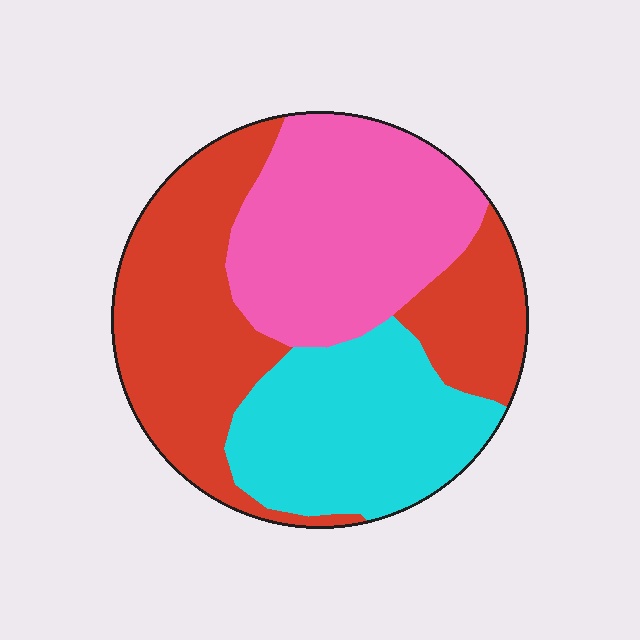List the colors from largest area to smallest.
From largest to smallest: red, pink, cyan.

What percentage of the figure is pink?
Pink covers 32% of the figure.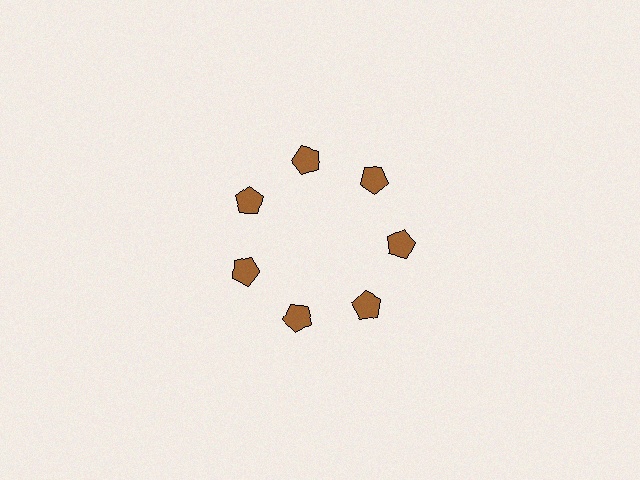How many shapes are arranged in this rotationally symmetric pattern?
There are 7 shapes, arranged in 7 groups of 1.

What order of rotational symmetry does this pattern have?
This pattern has 7-fold rotational symmetry.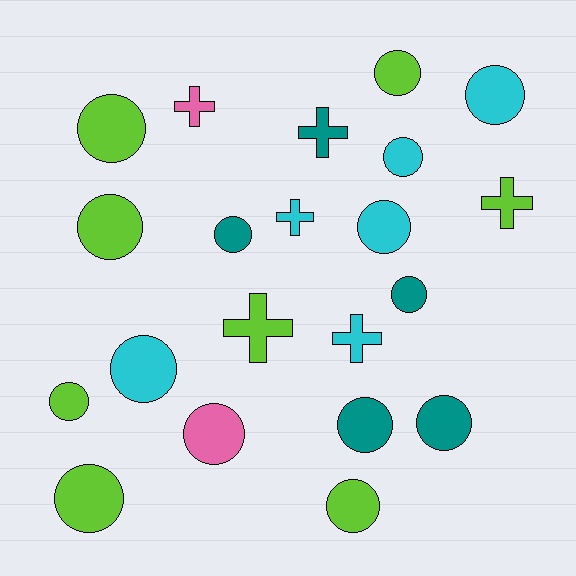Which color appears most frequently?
Lime, with 8 objects.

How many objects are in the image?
There are 21 objects.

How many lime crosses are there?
There are 2 lime crosses.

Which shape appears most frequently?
Circle, with 15 objects.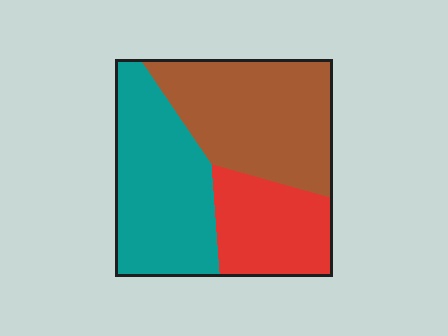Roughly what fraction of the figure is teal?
Teal takes up between a quarter and a half of the figure.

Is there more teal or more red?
Teal.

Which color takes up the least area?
Red, at roughly 25%.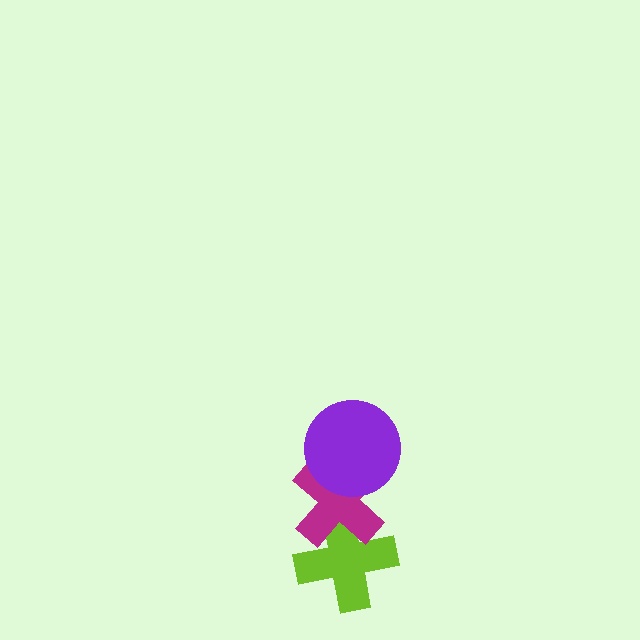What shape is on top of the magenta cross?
The purple circle is on top of the magenta cross.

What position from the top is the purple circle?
The purple circle is 1st from the top.